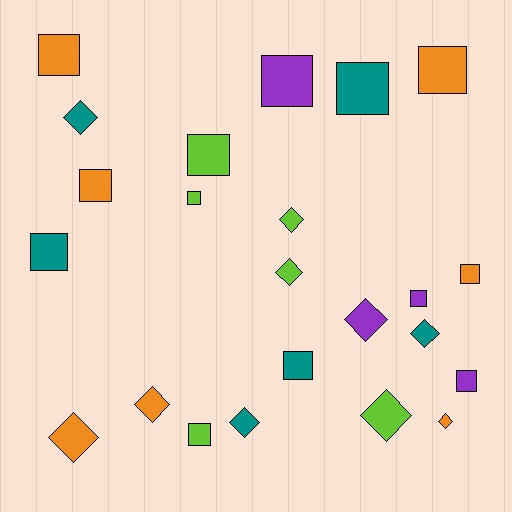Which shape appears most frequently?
Square, with 13 objects.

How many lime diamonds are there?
There are 3 lime diamonds.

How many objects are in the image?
There are 23 objects.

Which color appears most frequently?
Orange, with 7 objects.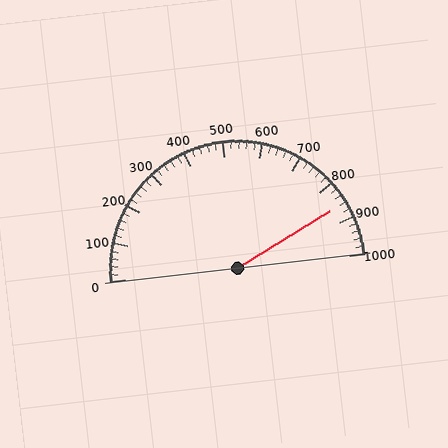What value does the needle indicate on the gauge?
The needle indicates approximately 860.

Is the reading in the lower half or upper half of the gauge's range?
The reading is in the upper half of the range (0 to 1000).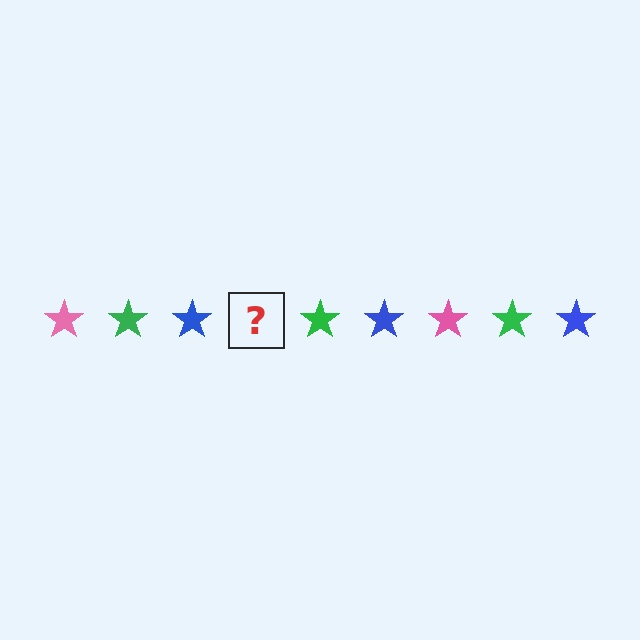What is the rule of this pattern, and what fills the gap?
The rule is that the pattern cycles through pink, green, blue stars. The gap should be filled with a pink star.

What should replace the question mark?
The question mark should be replaced with a pink star.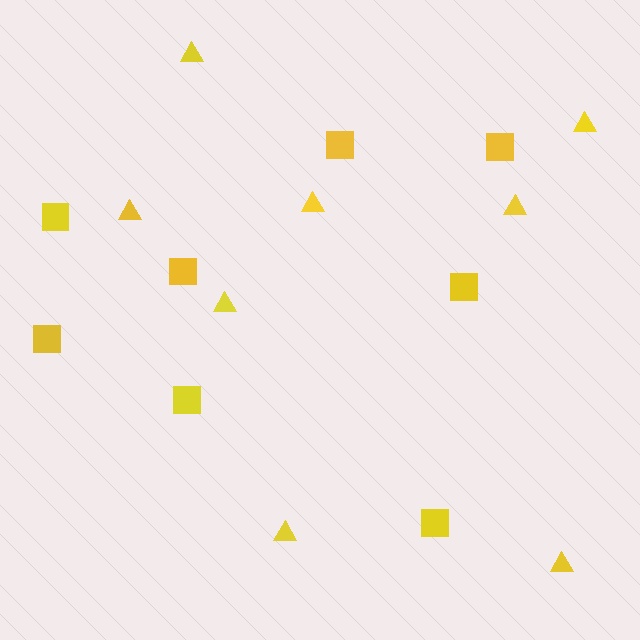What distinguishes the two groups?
There are 2 groups: one group of squares (8) and one group of triangles (8).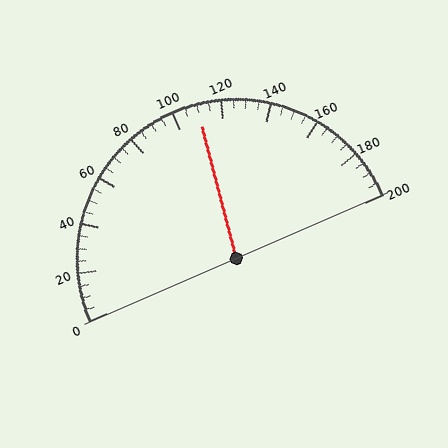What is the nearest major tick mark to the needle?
The nearest major tick mark is 120.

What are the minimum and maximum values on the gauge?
The gauge ranges from 0 to 200.